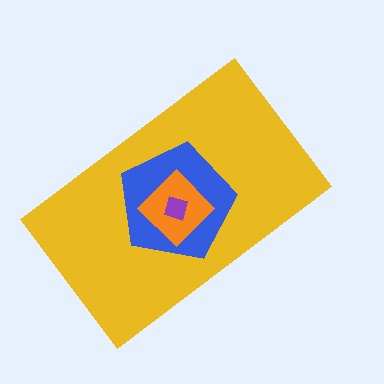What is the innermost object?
The purple square.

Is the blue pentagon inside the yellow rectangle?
Yes.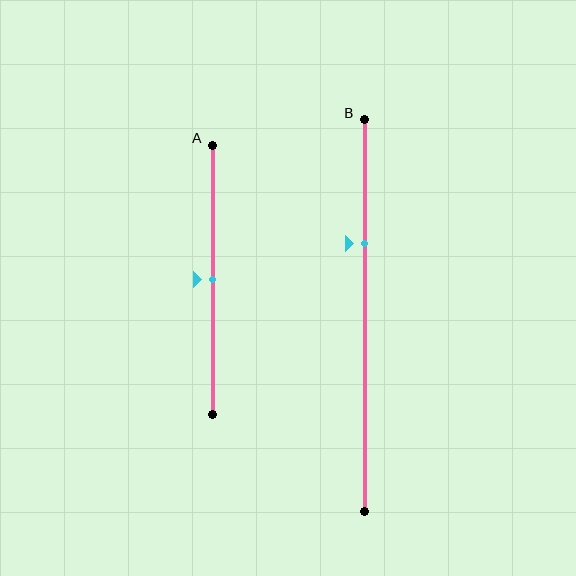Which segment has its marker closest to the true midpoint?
Segment A has its marker closest to the true midpoint.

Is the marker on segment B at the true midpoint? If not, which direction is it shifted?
No, the marker on segment B is shifted upward by about 18% of the segment length.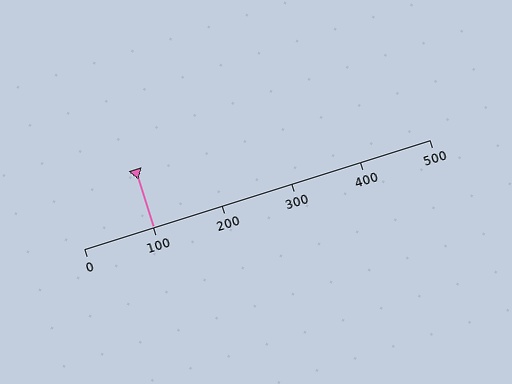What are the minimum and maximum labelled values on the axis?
The axis runs from 0 to 500.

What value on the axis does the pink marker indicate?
The marker indicates approximately 100.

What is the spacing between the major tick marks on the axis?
The major ticks are spaced 100 apart.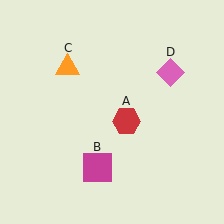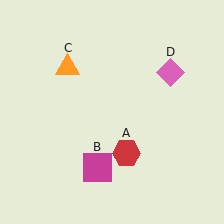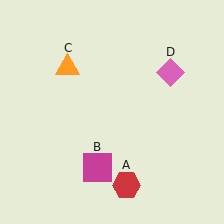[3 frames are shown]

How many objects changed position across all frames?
1 object changed position: red hexagon (object A).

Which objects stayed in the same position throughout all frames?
Magenta square (object B) and orange triangle (object C) and pink diamond (object D) remained stationary.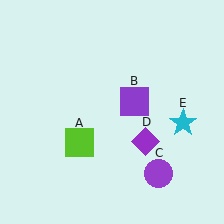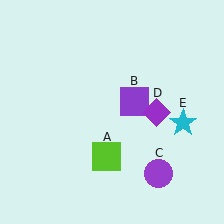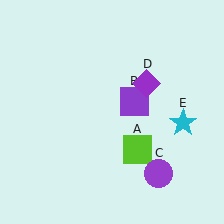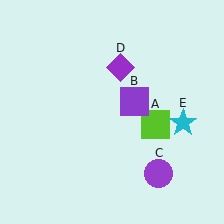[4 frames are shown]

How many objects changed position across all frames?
2 objects changed position: lime square (object A), purple diamond (object D).